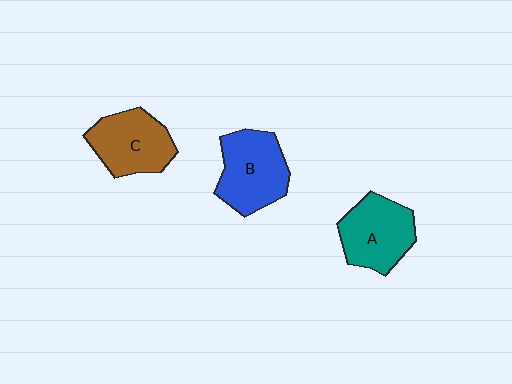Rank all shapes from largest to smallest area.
From largest to smallest: B (blue), A (teal), C (brown).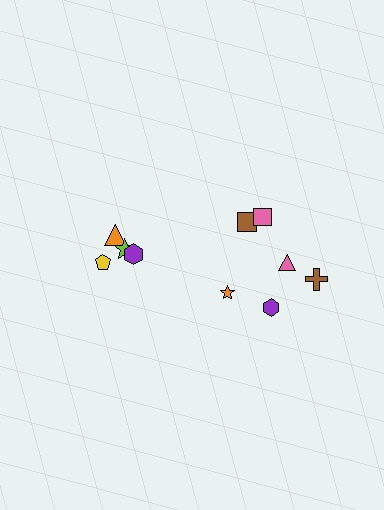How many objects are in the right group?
There are 6 objects.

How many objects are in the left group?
There are 4 objects.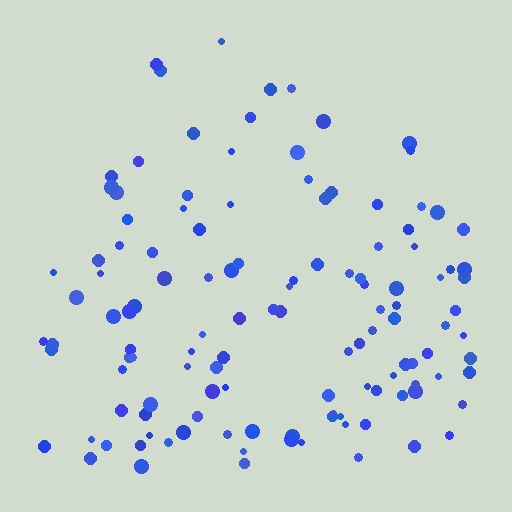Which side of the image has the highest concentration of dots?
The bottom.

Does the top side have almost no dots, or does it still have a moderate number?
Still a moderate number, just noticeably fewer than the bottom.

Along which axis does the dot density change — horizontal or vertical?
Vertical.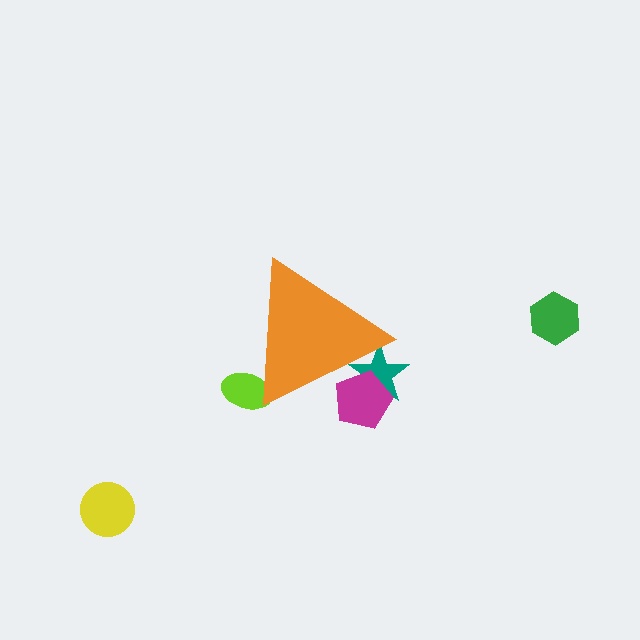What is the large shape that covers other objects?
An orange triangle.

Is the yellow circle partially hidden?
No, the yellow circle is fully visible.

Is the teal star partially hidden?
Yes, the teal star is partially hidden behind the orange triangle.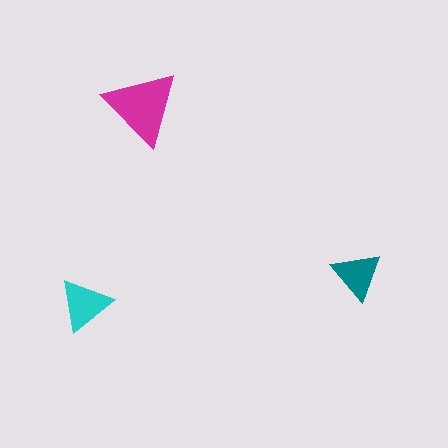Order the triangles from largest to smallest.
the magenta one, the cyan one, the teal one.